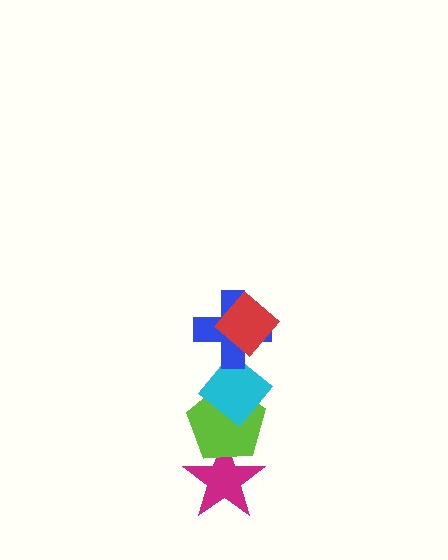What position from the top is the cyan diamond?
The cyan diamond is 3rd from the top.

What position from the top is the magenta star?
The magenta star is 5th from the top.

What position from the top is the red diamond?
The red diamond is 1st from the top.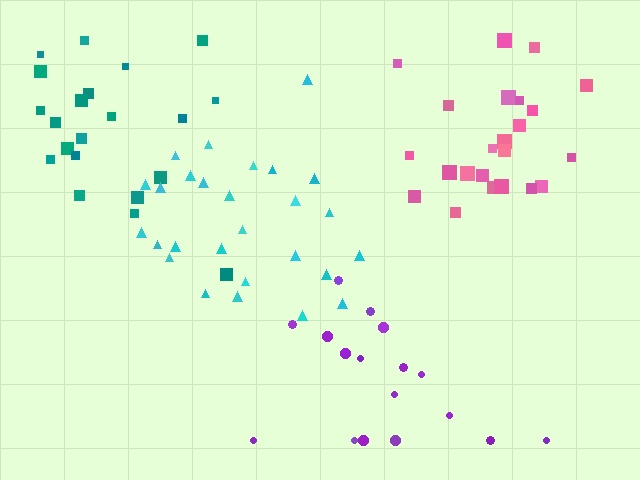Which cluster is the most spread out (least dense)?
Purple.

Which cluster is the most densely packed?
Pink.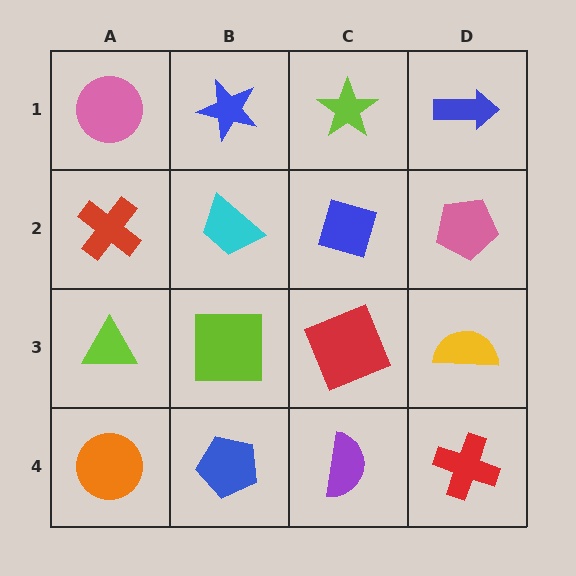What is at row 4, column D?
A red cross.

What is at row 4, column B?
A blue pentagon.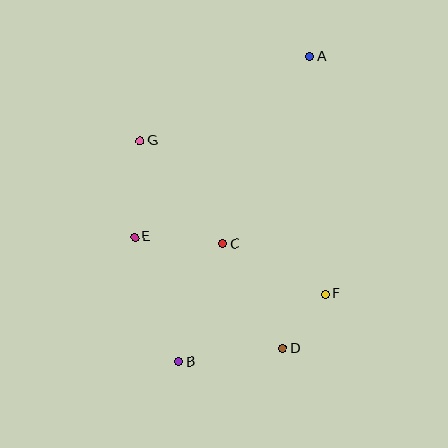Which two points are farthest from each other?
Points A and B are farthest from each other.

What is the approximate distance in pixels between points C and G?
The distance between C and G is approximately 132 pixels.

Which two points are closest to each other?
Points D and F are closest to each other.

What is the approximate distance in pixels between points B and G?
The distance between B and G is approximately 224 pixels.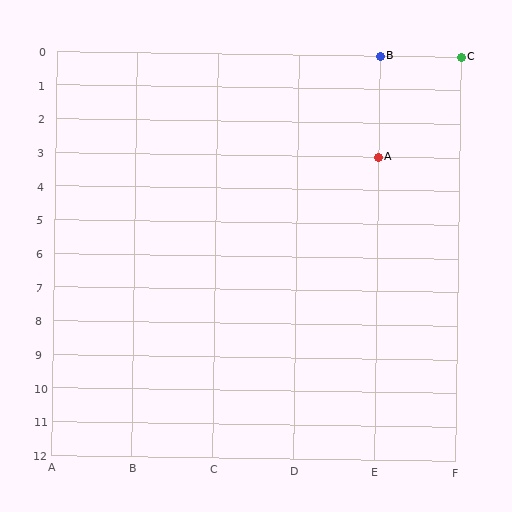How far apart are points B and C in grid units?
Points B and C are 1 column apart.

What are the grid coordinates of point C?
Point C is at grid coordinates (F, 0).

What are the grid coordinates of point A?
Point A is at grid coordinates (E, 3).